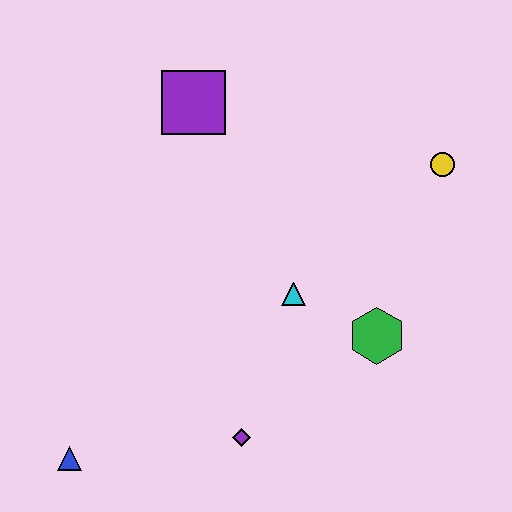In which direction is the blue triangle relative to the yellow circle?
The blue triangle is to the left of the yellow circle.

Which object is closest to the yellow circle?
The green hexagon is closest to the yellow circle.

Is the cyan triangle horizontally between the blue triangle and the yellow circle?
Yes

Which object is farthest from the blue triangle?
The yellow circle is farthest from the blue triangle.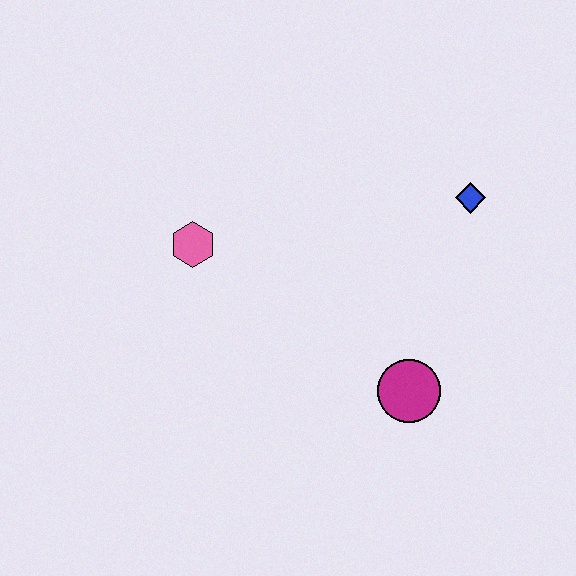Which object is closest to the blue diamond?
The magenta circle is closest to the blue diamond.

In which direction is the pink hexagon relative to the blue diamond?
The pink hexagon is to the left of the blue diamond.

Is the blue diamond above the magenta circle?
Yes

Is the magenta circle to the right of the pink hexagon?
Yes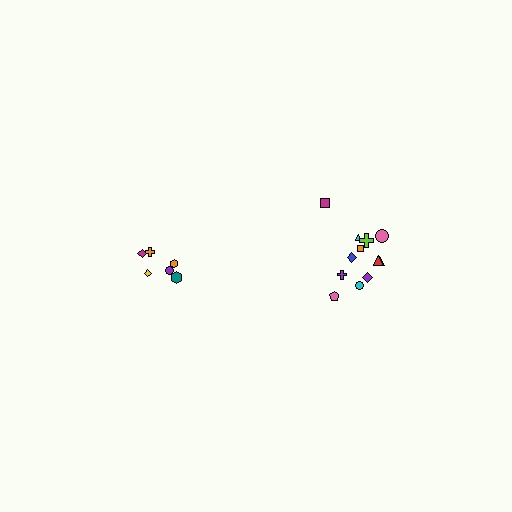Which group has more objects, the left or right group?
The right group.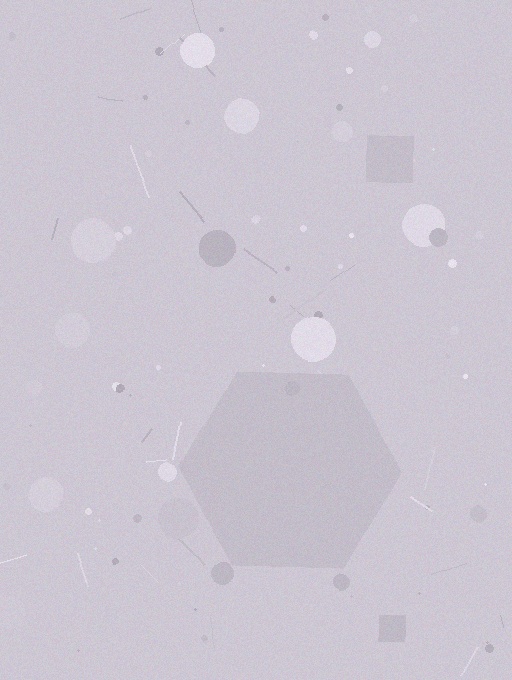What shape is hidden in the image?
A hexagon is hidden in the image.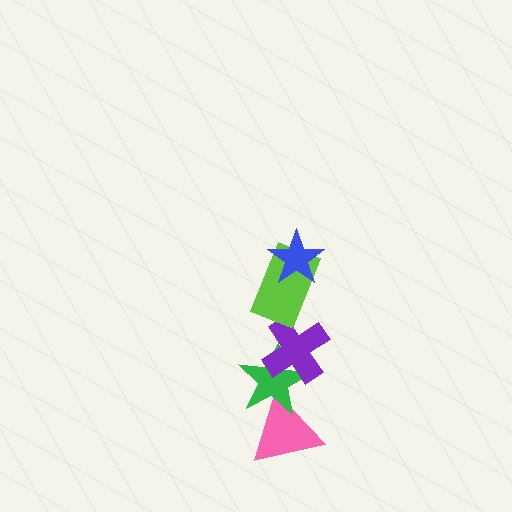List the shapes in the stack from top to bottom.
From top to bottom: the blue star, the lime rectangle, the purple cross, the green star, the pink triangle.